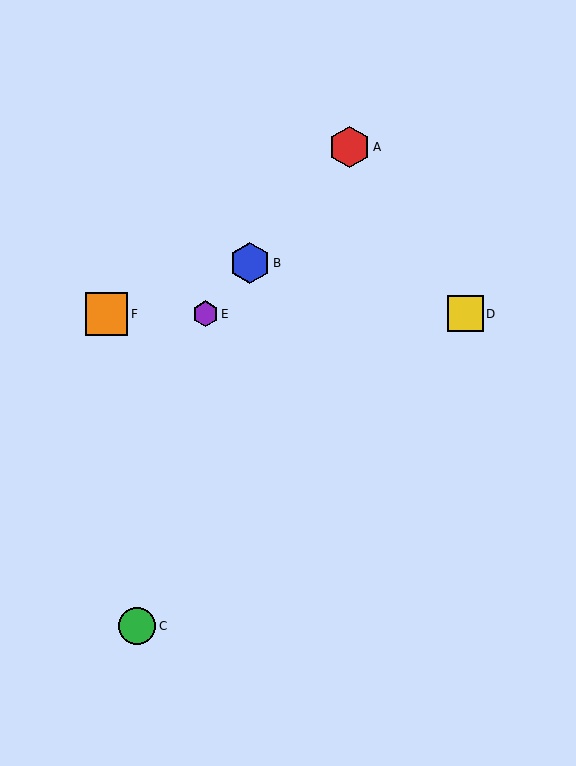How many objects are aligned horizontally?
3 objects (D, E, F) are aligned horizontally.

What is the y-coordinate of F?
Object F is at y≈314.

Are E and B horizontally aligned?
No, E is at y≈314 and B is at y≈263.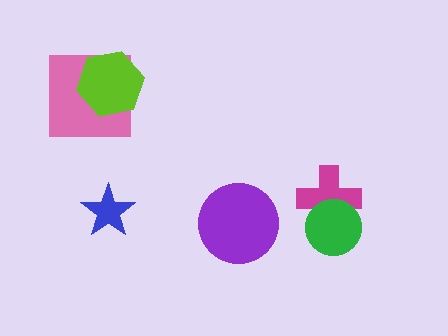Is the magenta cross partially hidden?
Yes, it is partially covered by another shape.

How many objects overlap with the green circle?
1 object overlaps with the green circle.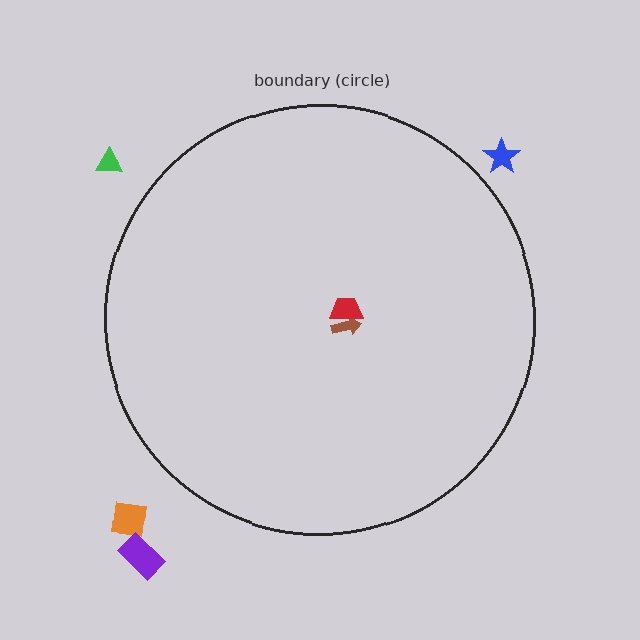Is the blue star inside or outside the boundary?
Outside.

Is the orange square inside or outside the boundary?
Outside.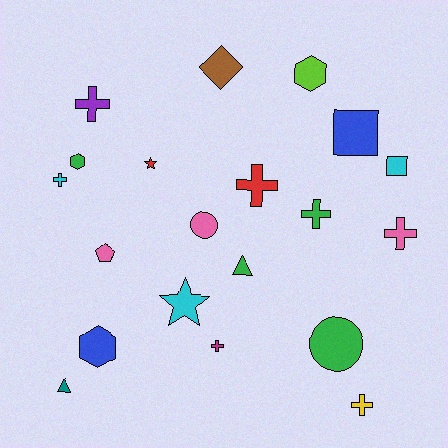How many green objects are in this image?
There are 4 green objects.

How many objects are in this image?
There are 20 objects.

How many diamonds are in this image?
There is 1 diamond.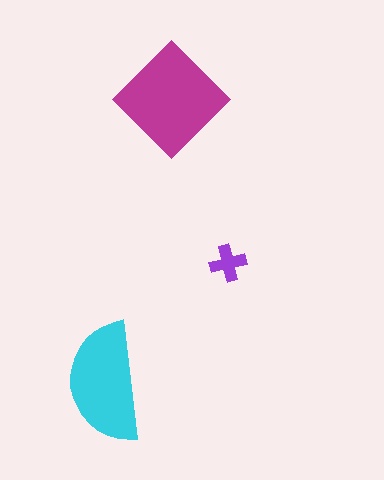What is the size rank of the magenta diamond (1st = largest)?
1st.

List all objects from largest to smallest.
The magenta diamond, the cyan semicircle, the purple cross.